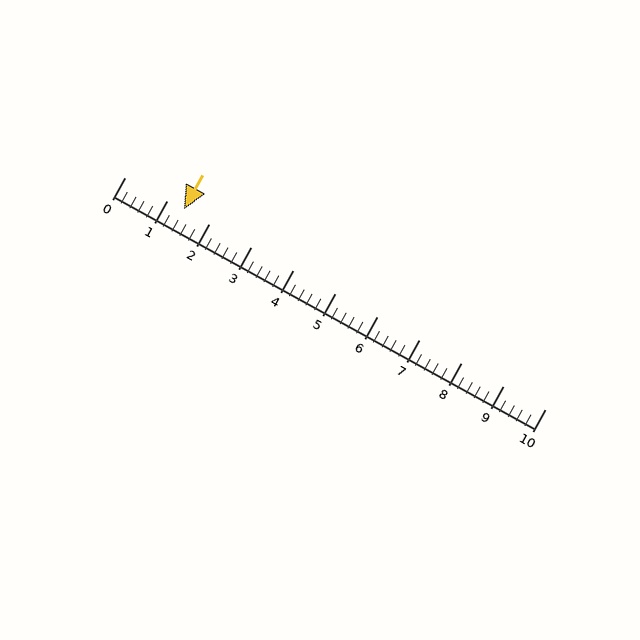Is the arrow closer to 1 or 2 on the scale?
The arrow is closer to 1.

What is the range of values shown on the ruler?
The ruler shows values from 0 to 10.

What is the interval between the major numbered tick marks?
The major tick marks are spaced 1 units apart.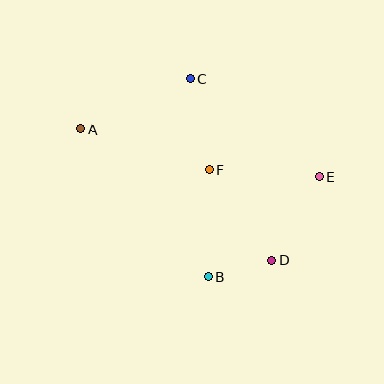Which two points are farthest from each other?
Points A and E are farthest from each other.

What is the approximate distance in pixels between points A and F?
The distance between A and F is approximately 135 pixels.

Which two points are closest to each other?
Points B and D are closest to each other.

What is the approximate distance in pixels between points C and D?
The distance between C and D is approximately 199 pixels.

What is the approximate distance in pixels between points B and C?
The distance between B and C is approximately 199 pixels.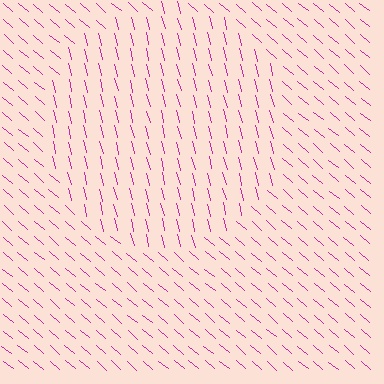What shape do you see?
I see a circle.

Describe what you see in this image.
The image is filled with small magenta line segments. A circle region in the image has lines oriented differently from the surrounding lines, creating a visible texture boundary.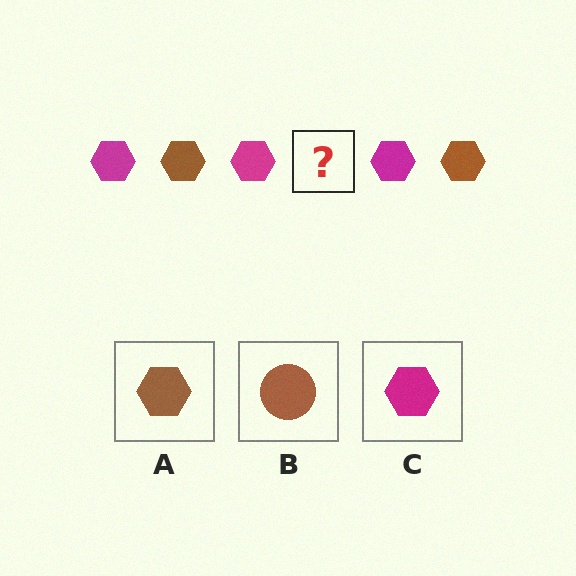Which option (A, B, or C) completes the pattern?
A.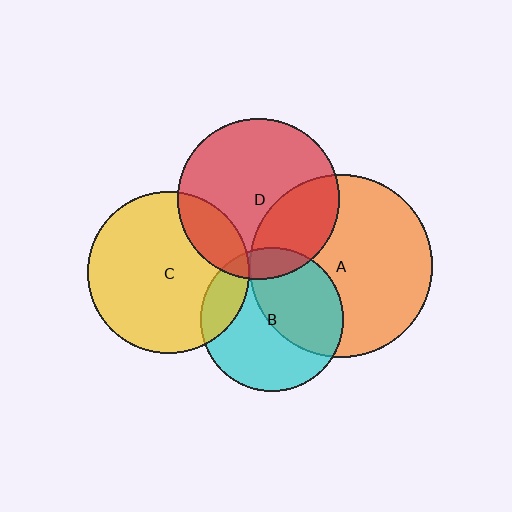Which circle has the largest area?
Circle A (orange).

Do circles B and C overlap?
Yes.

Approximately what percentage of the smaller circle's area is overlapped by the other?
Approximately 15%.